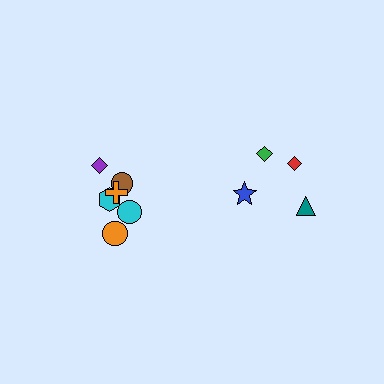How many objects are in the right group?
There are 4 objects.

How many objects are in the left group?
There are 6 objects.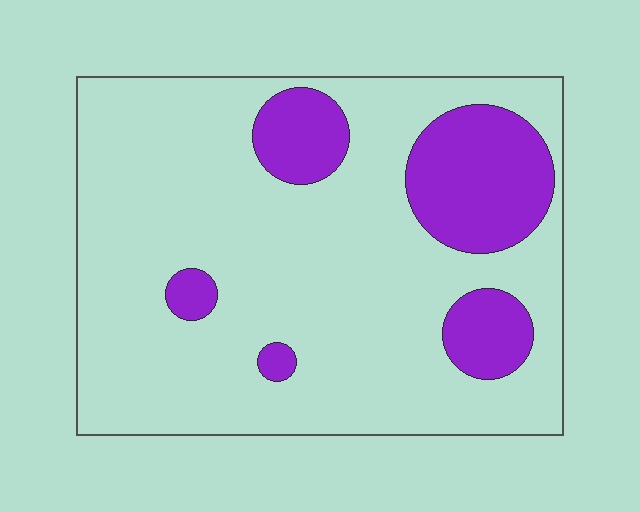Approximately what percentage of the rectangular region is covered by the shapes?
Approximately 20%.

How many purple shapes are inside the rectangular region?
5.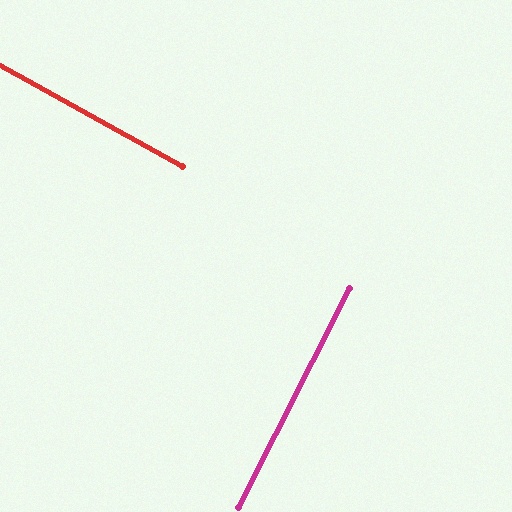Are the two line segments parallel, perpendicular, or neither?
Perpendicular — they meet at approximately 88°.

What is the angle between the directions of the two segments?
Approximately 88 degrees.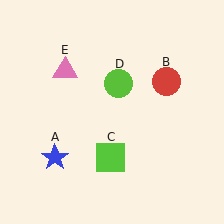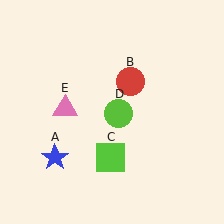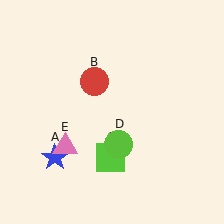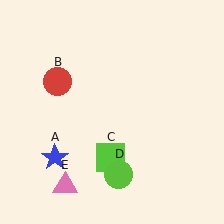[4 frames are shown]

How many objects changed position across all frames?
3 objects changed position: red circle (object B), lime circle (object D), pink triangle (object E).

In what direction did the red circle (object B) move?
The red circle (object B) moved left.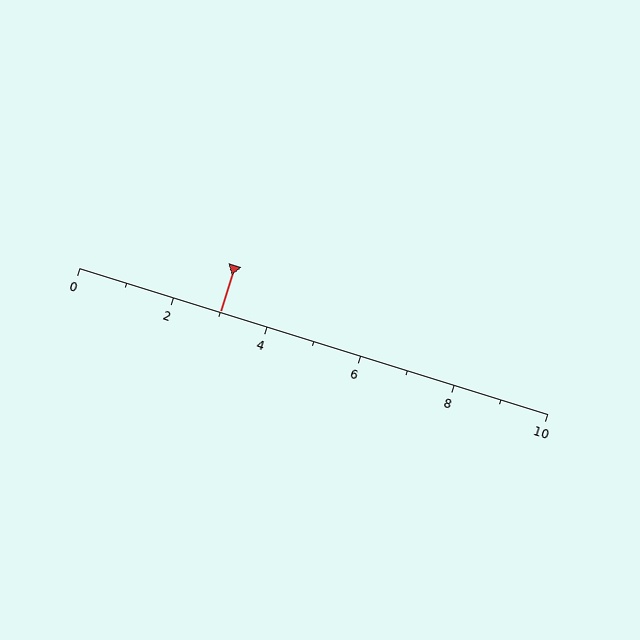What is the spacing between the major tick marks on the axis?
The major ticks are spaced 2 apart.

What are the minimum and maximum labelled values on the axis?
The axis runs from 0 to 10.